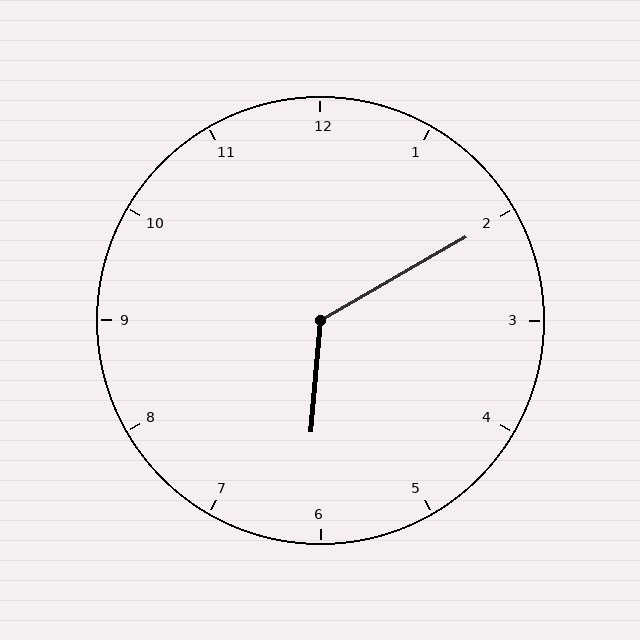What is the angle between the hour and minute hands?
Approximately 125 degrees.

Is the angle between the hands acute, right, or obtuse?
It is obtuse.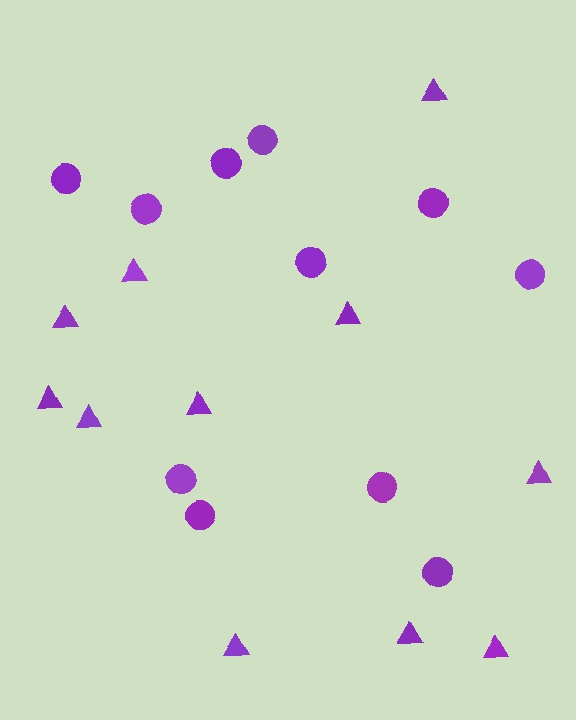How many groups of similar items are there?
There are 2 groups: one group of circles (11) and one group of triangles (11).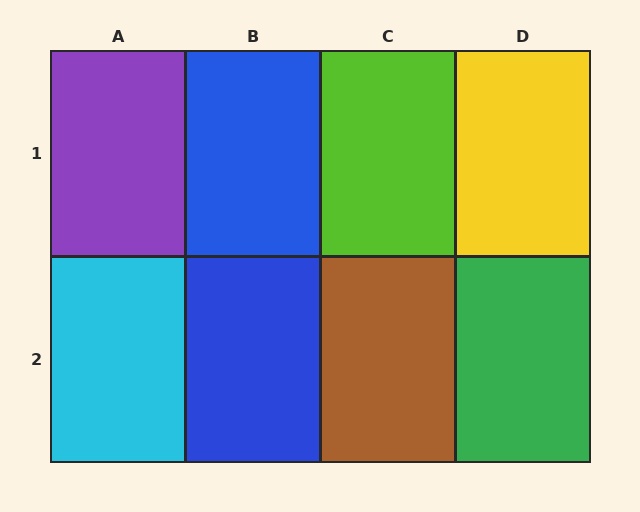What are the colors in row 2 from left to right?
Cyan, blue, brown, green.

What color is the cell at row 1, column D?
Yellow.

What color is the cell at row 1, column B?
Blue.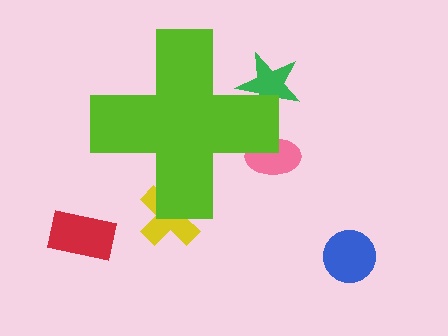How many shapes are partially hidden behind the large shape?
3 shapes are partially hidden.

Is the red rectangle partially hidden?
No, the red rectangle is fully visible.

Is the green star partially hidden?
Yes, the green star is partially hidden behind the lime cross.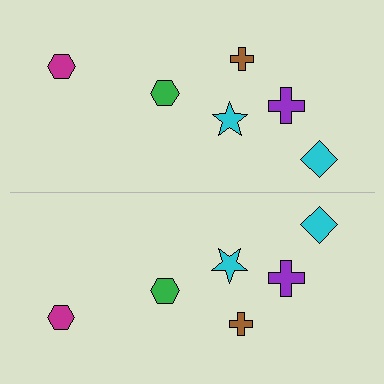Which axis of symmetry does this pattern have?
The pattern has a horizontal axis of symmetry running through the center of the image.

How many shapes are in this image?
There are 12 shapes in this image.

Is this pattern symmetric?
Yes, this pattern has bilateral (reflection) symmetry.